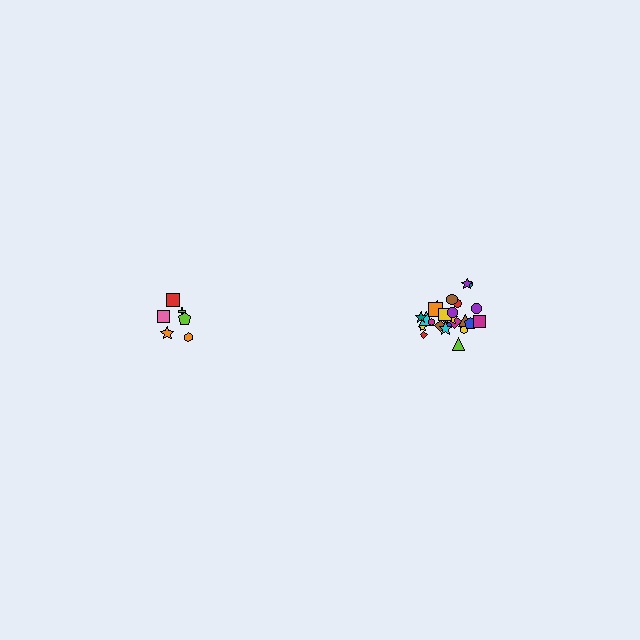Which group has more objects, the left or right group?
The right group.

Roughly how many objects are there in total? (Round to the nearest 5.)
Roughly 30 objects in total.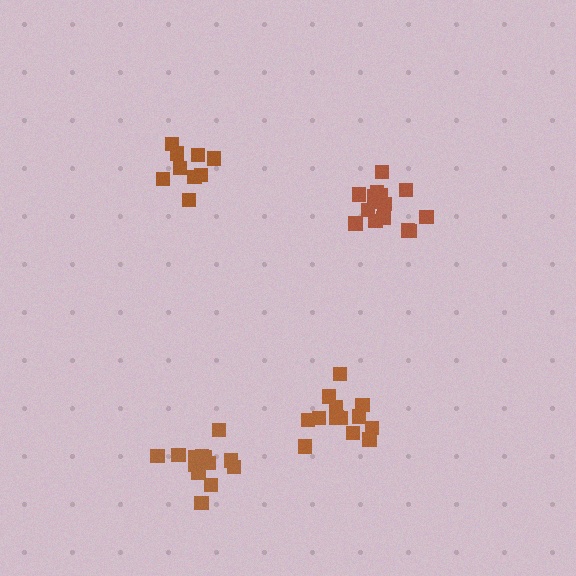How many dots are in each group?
Group 1: 13 dots, Group 2: 15 dots, Group 3: 9 dots, Group 4: 13 dots (50 total).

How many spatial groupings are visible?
There are 4 spatial groupings.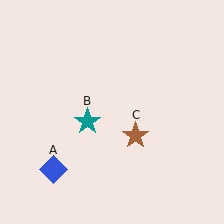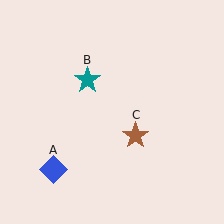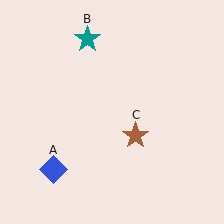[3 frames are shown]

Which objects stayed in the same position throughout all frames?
Blue diamond (object A) and brown star (object C) remained stationary.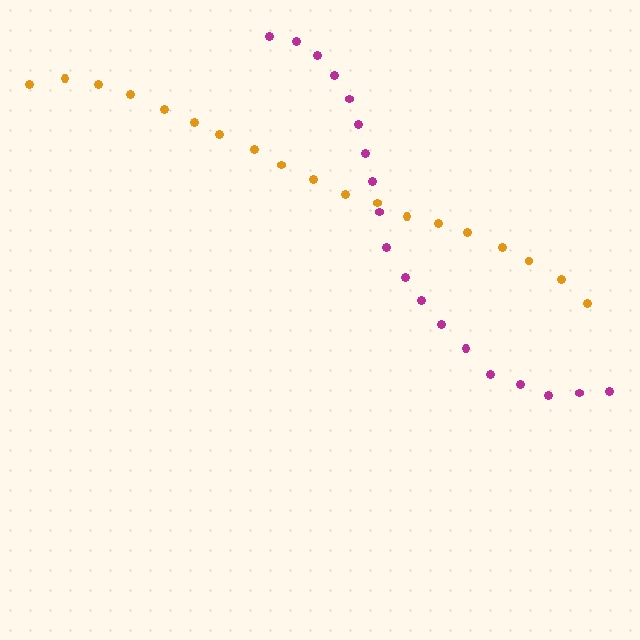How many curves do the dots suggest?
There are 2 distinct paths.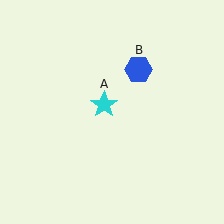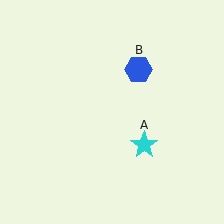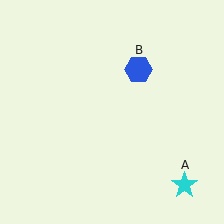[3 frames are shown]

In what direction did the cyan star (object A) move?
The cyan star (object A) moved down and to the right.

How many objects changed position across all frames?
1 object changed position: cyan star (object A).